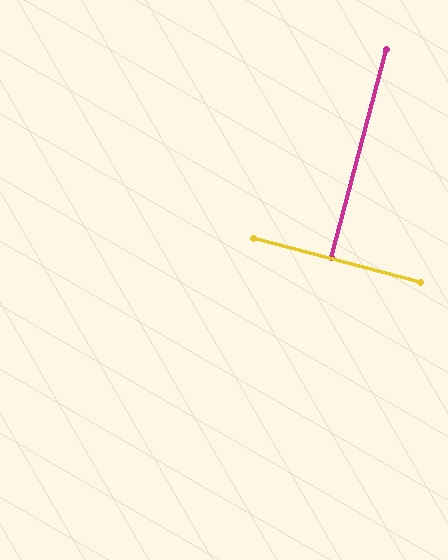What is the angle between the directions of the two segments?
Approximately 90 degrees.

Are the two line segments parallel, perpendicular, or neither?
Perpendicular — they meet at approximately 90°.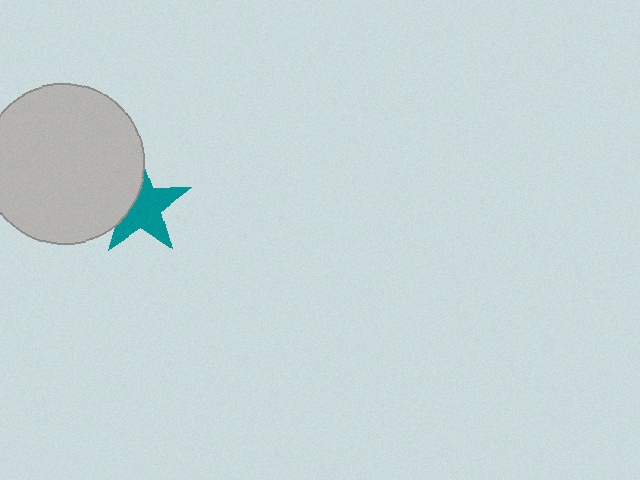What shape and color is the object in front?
The object in front is a light gray circle.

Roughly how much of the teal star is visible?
About half of it is visible (roughly 64%).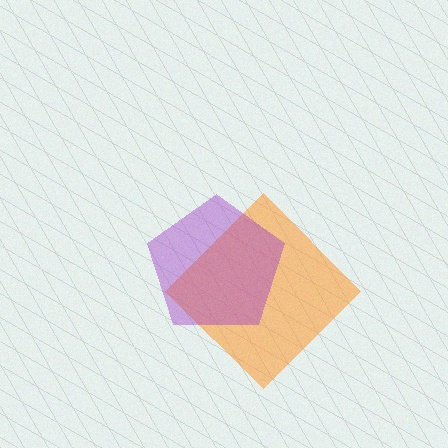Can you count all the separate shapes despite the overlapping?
Yes, there are 2 separate shapes.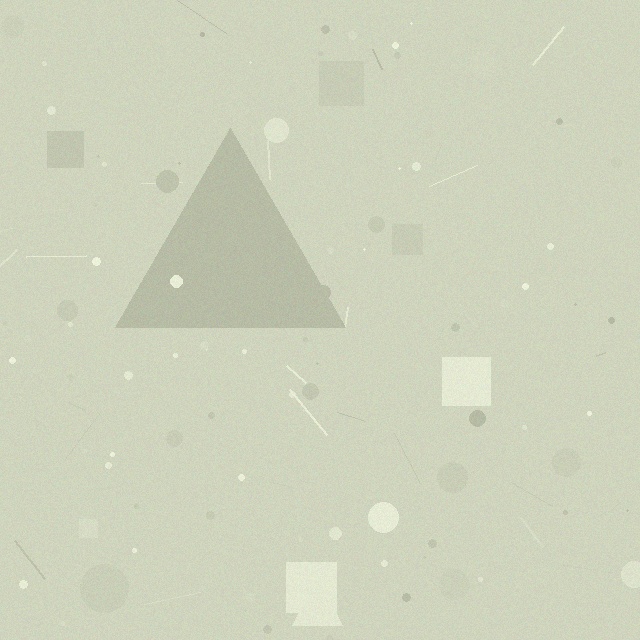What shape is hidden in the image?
A triangle is hidden in the image.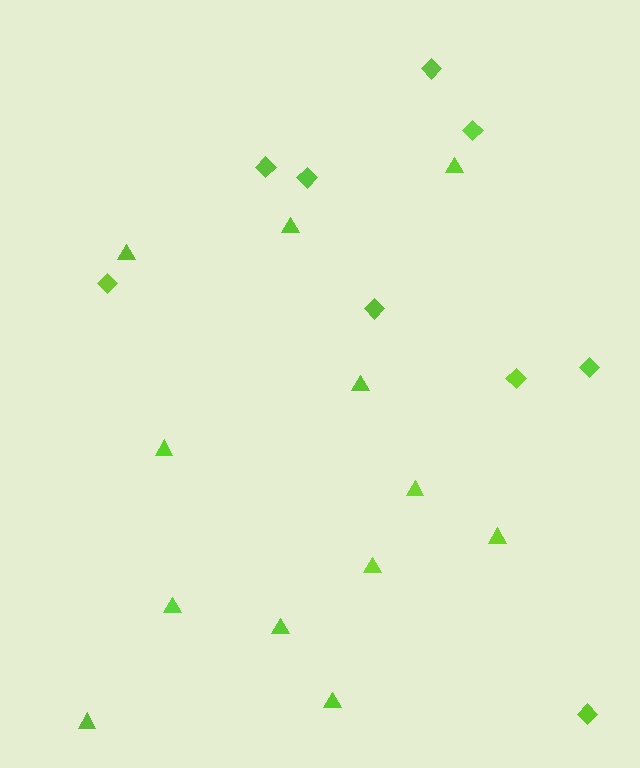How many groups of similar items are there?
There are 2 groups: one group of triangles (12) and one group of diamonds (9).